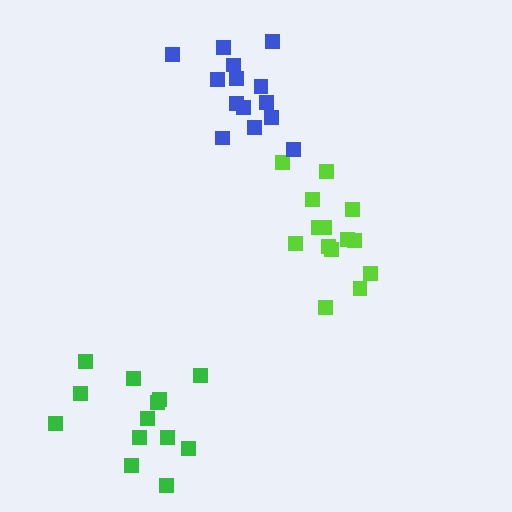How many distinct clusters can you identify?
There are 3 distinct clusters.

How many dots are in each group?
Group 1: 14 dots, Group 2: 13 dots, Group 3: 14 dots (41 total).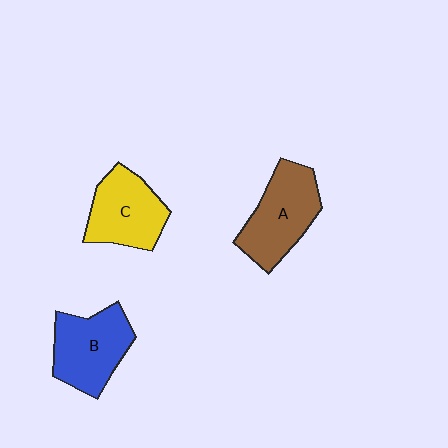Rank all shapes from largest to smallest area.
From largest to smallest: A (brown), B (blue), C (yellow).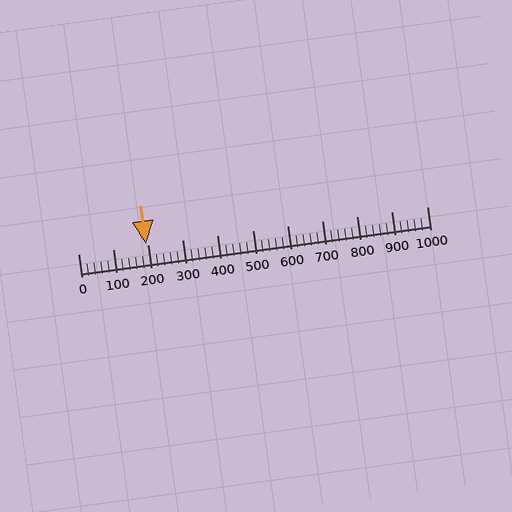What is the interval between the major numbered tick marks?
The major tick marks are spaced 100 units apart.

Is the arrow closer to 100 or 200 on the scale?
The arrow is closer to 200.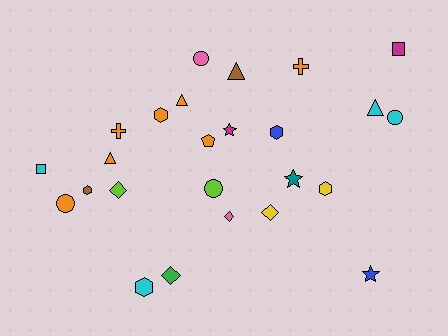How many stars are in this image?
There are 3 stars.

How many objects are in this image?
There are 25 objects.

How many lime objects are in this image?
There are 2 lime objects.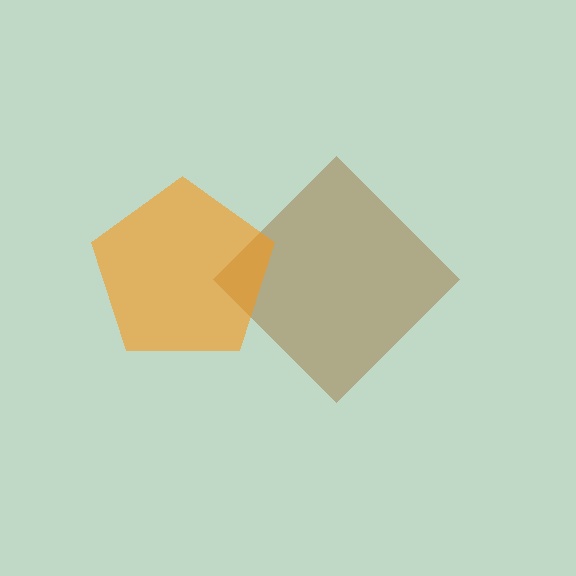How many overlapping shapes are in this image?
There are 2 overlapping shapes in the image.